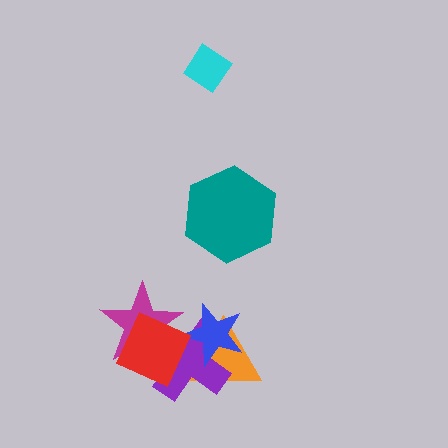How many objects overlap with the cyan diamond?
0 objects overlap with the cyan diamond.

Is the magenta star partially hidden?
Yes, it is partially covered by another shape.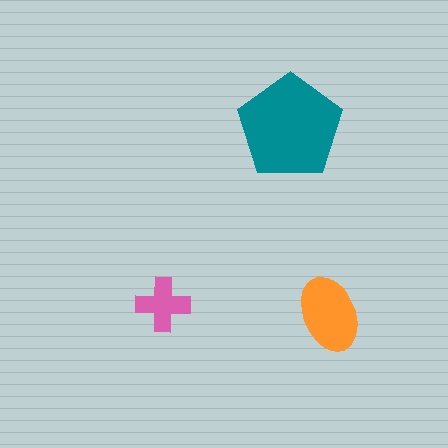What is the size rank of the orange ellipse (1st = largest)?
2nd.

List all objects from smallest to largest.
The pink cross, the orange ellipse, the teal pentagon.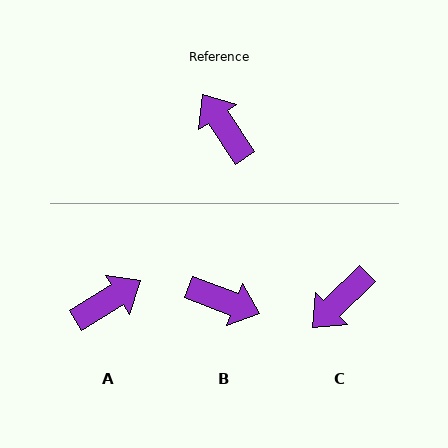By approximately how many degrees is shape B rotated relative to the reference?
Approximately 144 degrees clockwise.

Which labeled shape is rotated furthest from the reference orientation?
B, about 144 degrees away.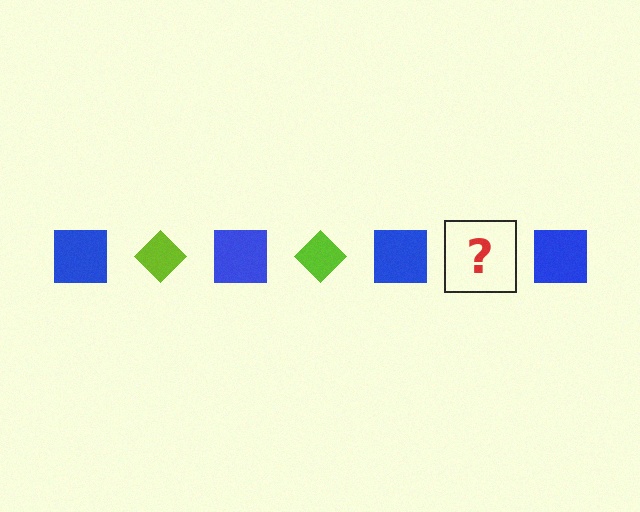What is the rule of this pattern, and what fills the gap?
The rule is that the pattern alternates between blue square and lime diamond. The gap should be filled with a lime diamond.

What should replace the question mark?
The question mark should be replaced with a lime diamond.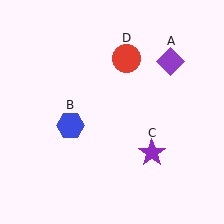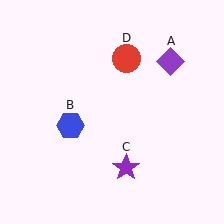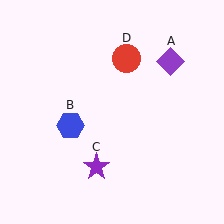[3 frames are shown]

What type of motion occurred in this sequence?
The purple star (object C) rotated clockwise around the center of the scene.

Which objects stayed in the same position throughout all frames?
Purple diamond (object A) and blue hexagon (object B) and red circle (object D) remained stationary.